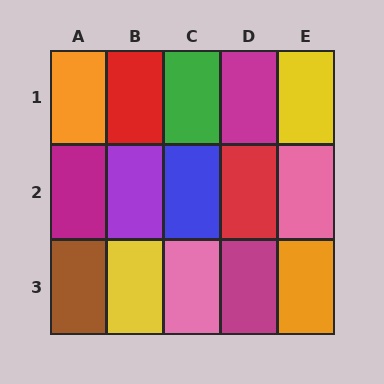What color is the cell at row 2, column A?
Magenta.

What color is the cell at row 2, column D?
Red.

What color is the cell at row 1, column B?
Red.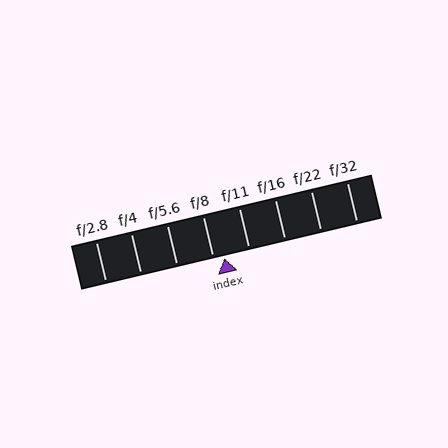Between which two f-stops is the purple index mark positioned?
The index mark is between f/8 and f/11.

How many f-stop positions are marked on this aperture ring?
There are 8 f-stop positions marked.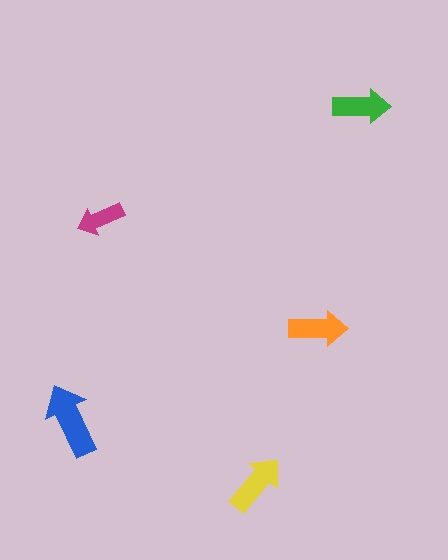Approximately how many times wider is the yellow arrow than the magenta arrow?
About 1.5 times wider.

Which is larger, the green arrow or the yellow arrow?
The yellow one.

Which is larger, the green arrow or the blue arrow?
The blue one.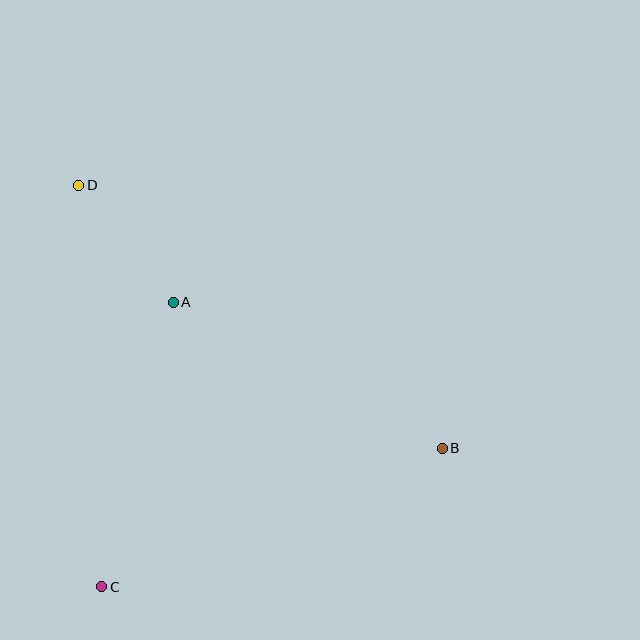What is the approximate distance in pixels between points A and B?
The distance between A and B is approximately 306 pixels.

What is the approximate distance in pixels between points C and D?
The distance between C and D is approximately 402 pixels.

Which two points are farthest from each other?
Points B and D are farthest from each other.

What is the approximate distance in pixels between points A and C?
The distance between A and C is approximately 293 pixels.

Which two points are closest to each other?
Points A and D are closest to each other.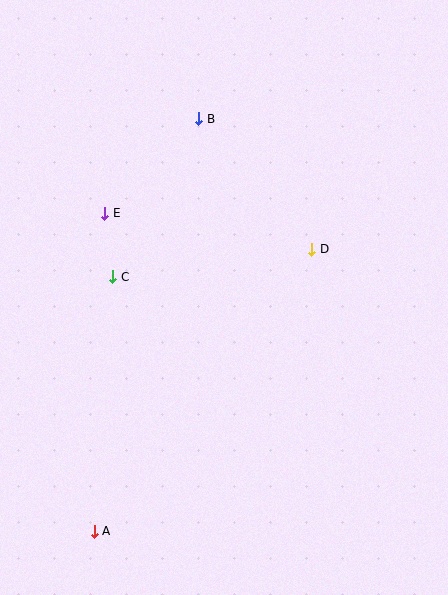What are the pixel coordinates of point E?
Point E is at (105, 213).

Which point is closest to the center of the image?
Point D at (312, 249) is closest to the center.